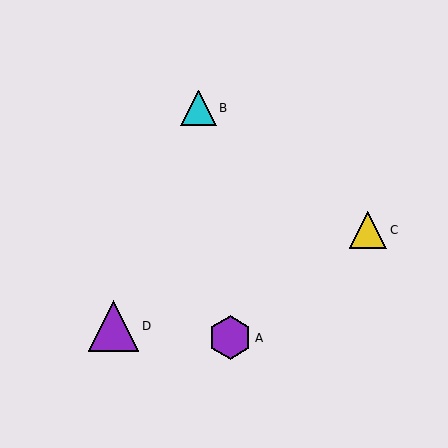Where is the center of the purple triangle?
The center of the purple triangle is at (113, 326).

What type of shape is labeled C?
Shape C is a yellow triangle.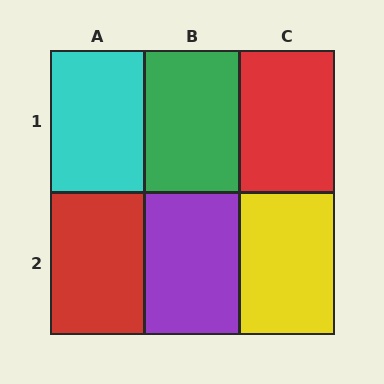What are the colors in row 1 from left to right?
Cyan, green, red.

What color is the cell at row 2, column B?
Purple.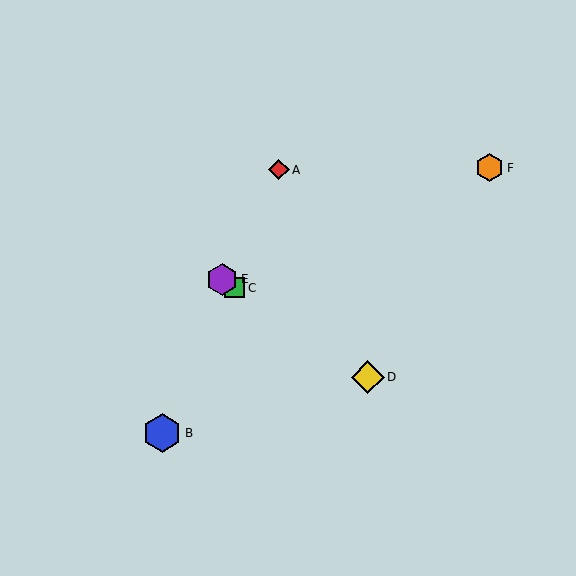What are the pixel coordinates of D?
Object D is at (368, 377).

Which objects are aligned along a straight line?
Objects C, D, E are aligned along a straight line.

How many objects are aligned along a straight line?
3 objects (C, D, E) are aligned along a straight line.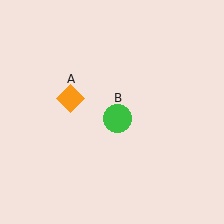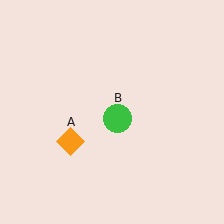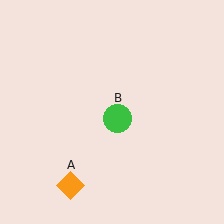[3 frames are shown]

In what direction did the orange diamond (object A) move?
The orange diamond (object A) moved down.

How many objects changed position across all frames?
1 object changed position: orange diamond (object A).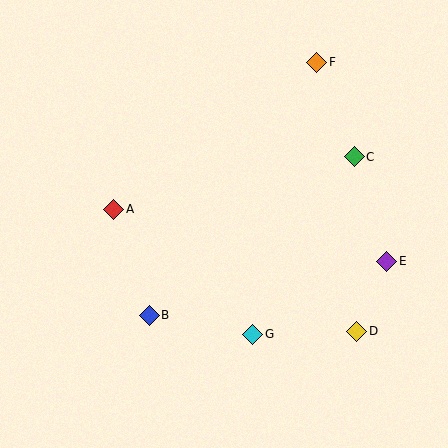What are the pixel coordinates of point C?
Point C is at (354, 157).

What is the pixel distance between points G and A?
The distance between G and A is 187 pixels.